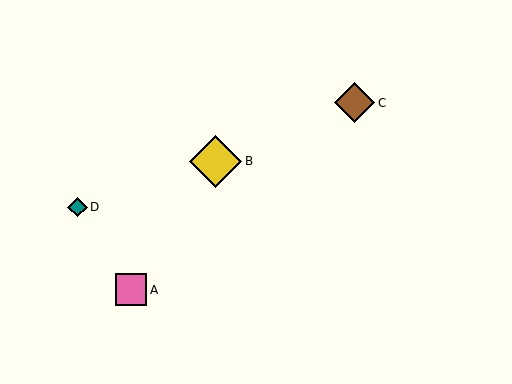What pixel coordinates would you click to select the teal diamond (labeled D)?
Click at (77, 207) to select the teal diamond D.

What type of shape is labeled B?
Shape B is a yellow diamond.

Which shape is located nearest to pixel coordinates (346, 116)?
The brown diamond (labeled C) at (355, 103) is nearest to that location.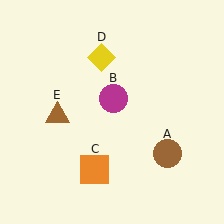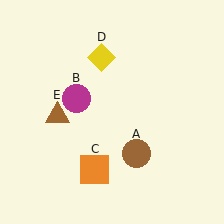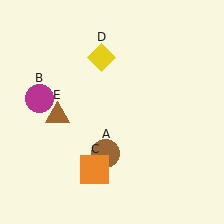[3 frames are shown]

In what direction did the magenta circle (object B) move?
The magenta circle (object B) moved left.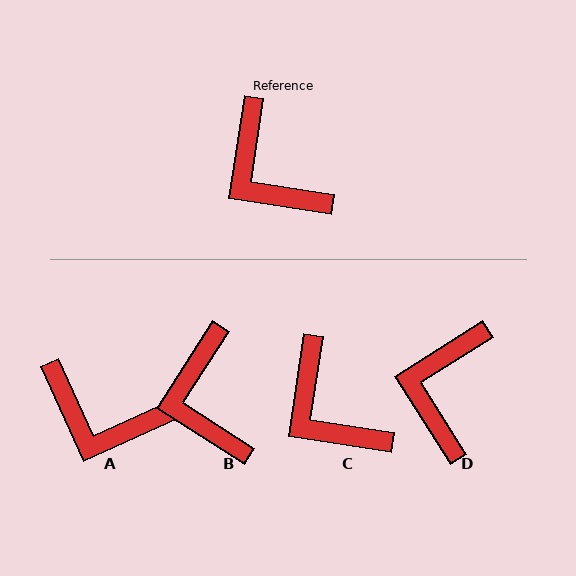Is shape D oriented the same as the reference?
No, it is off by about 49 degrees.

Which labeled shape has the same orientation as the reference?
C.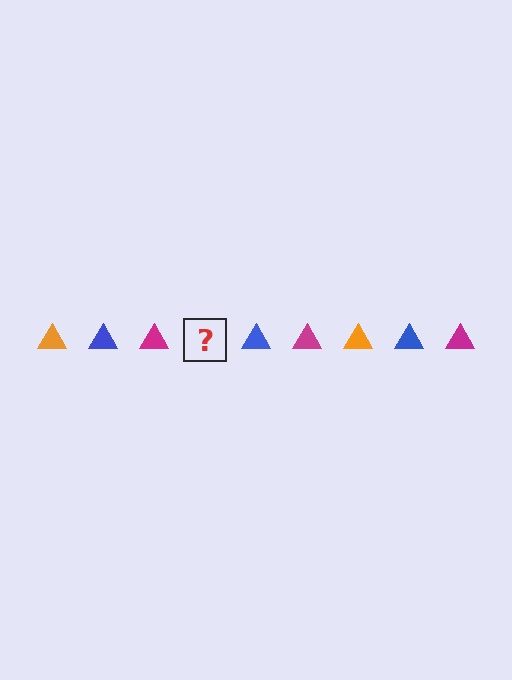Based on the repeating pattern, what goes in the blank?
The blank should be an orange triangle.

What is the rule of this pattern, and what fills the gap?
The rule is that the pattern cycles through orange, blue, magenta triangles. The gap should be filled with an orange triangle.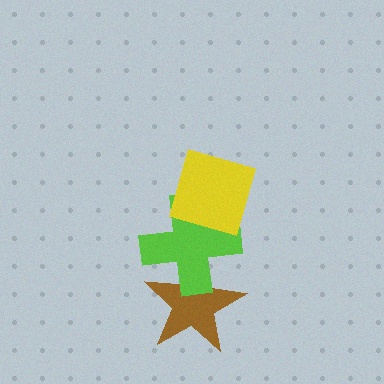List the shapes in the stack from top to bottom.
From top to bottom: the yellow diamond, the lime cross, the brown star.